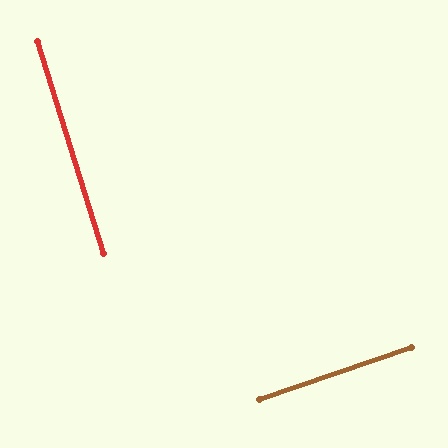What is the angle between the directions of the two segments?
Approximately 89 degrees.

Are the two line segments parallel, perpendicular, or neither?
Perpendicular — they meet at approximately 89°.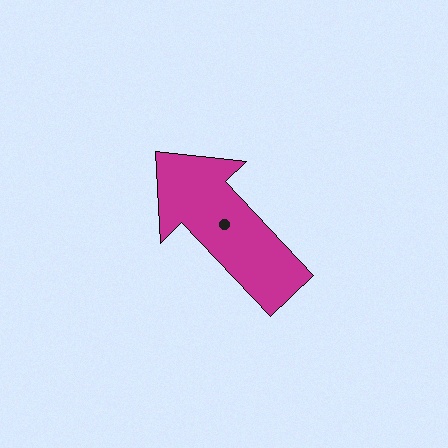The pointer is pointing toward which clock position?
Roughly 11 o'clock.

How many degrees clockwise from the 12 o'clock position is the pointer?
Approximately 317 degrees.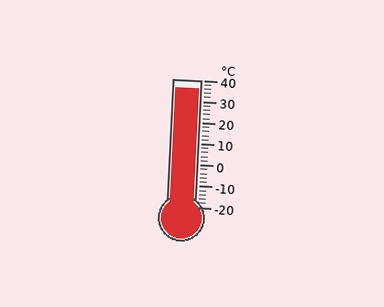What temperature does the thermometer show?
The thermometer shows approximately 36°C.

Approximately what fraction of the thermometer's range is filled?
The thermometer is filled to approximately 95% of its range.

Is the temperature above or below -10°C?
The temperature is above -10°C.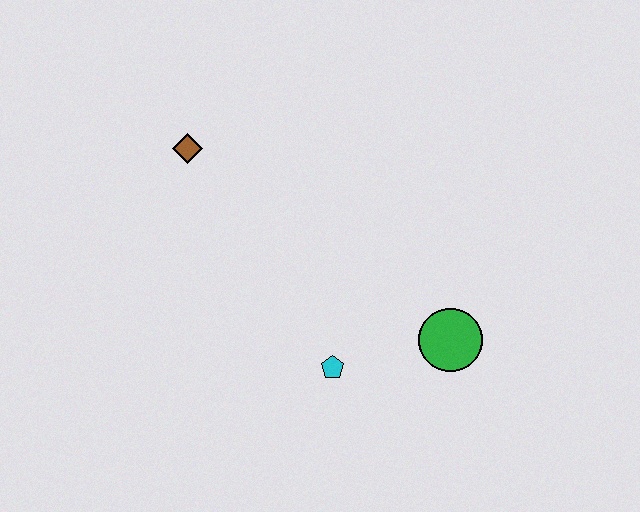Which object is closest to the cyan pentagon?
The green circle is closest to the cyan pentagon.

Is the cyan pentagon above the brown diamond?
No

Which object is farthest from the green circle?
The brown diamond is farthest from the green circle.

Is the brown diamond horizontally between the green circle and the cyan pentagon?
No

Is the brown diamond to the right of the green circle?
No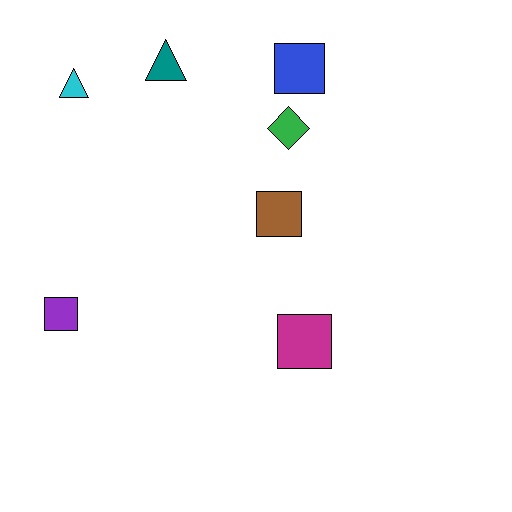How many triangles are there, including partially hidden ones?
There are 2 triangles.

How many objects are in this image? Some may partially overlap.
There are 7 objects.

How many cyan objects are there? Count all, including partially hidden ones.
There is 1 cyan object.